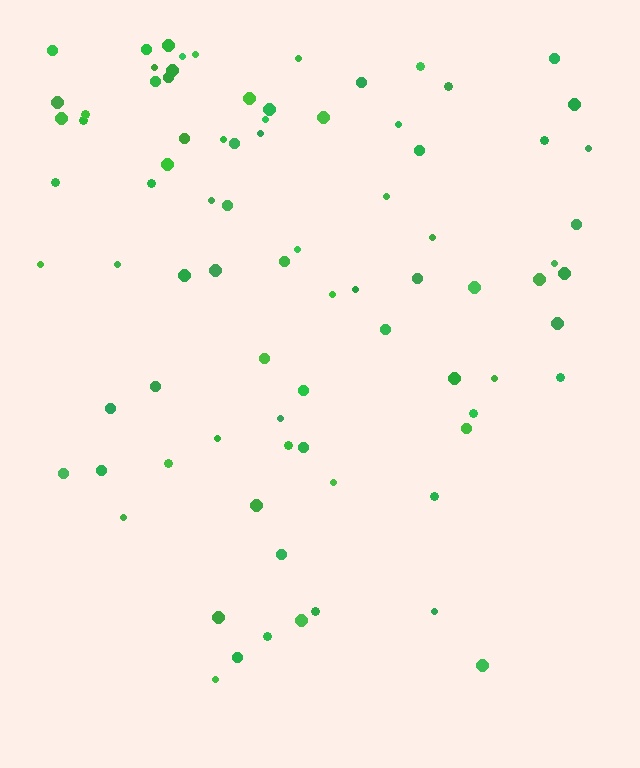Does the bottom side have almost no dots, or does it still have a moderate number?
Still a moderate number, just noticeably fewer than the top.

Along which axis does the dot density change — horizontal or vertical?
Vertical.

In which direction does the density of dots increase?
From bottom to top, with the top side densest.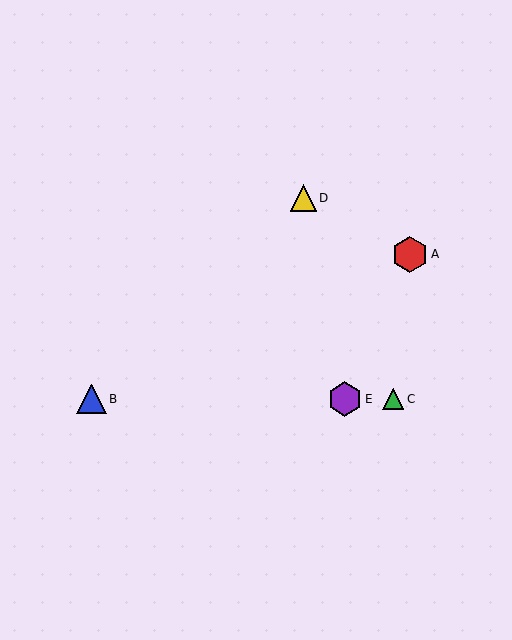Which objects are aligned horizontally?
Objects B, C, E are aligned horizontally.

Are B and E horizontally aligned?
Yes, both are at y≈399.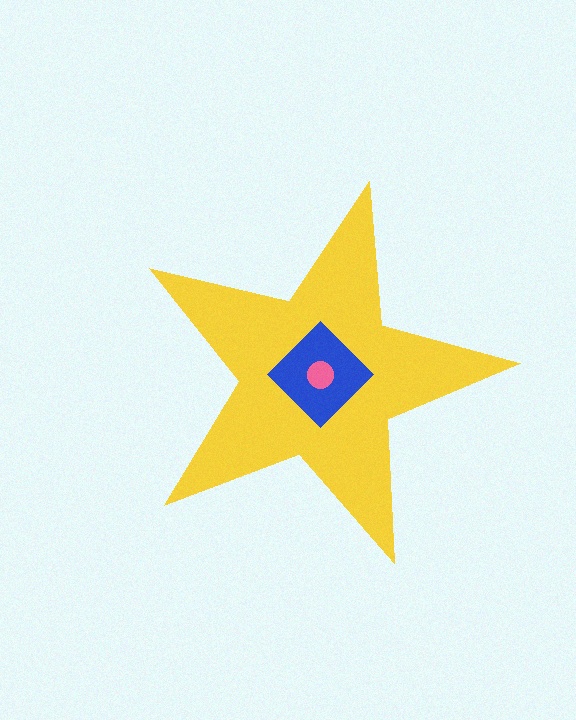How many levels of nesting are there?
3.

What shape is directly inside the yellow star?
The blue diamond.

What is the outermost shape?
The yellow star.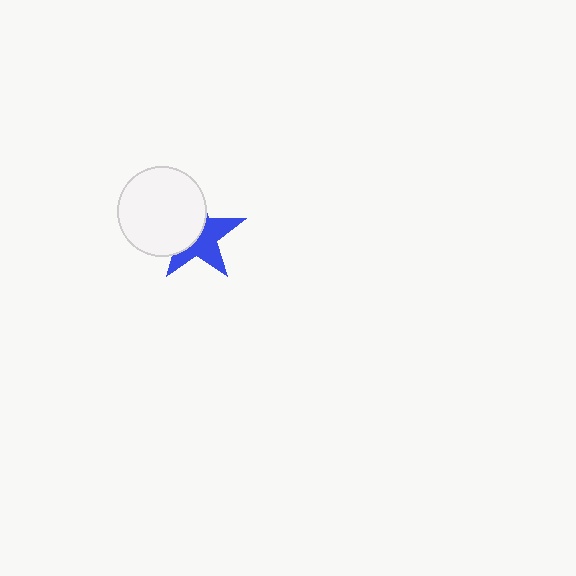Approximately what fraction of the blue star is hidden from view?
Roughly 49% of the blue star is hidden behind the white circle.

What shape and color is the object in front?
The object in front is a white circle.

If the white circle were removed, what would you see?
You would see the complete blue star.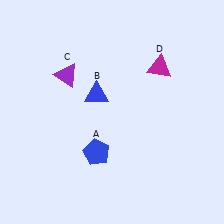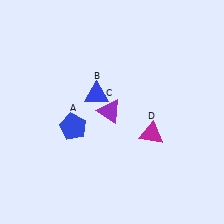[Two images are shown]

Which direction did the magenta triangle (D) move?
The magenta triangle (D) moved down.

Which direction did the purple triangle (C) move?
The purple triangle (C) moved right.